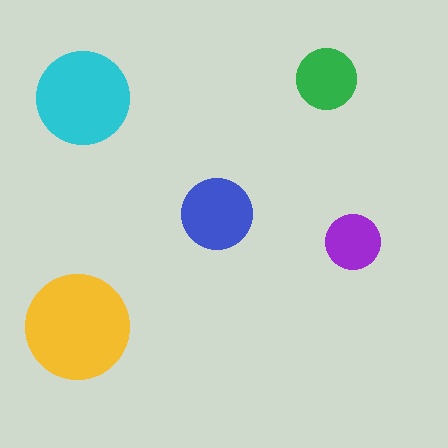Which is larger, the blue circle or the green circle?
The blue one.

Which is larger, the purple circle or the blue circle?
The blue one.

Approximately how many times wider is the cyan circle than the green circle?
About 1.5 times wider.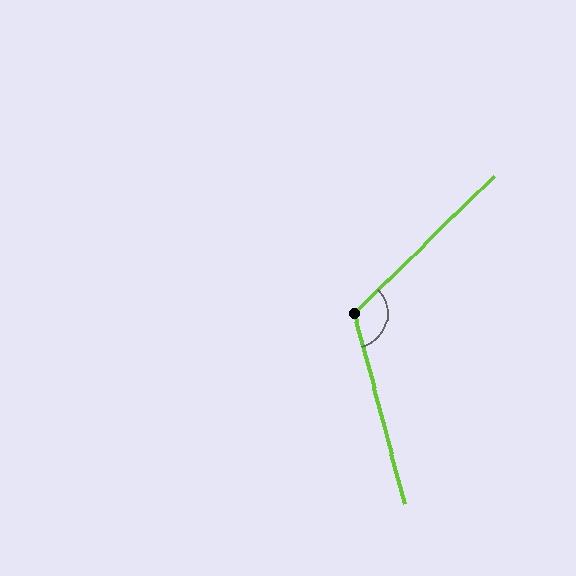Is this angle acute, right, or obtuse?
It is obtuse.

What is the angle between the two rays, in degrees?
Approximately 120 degrees.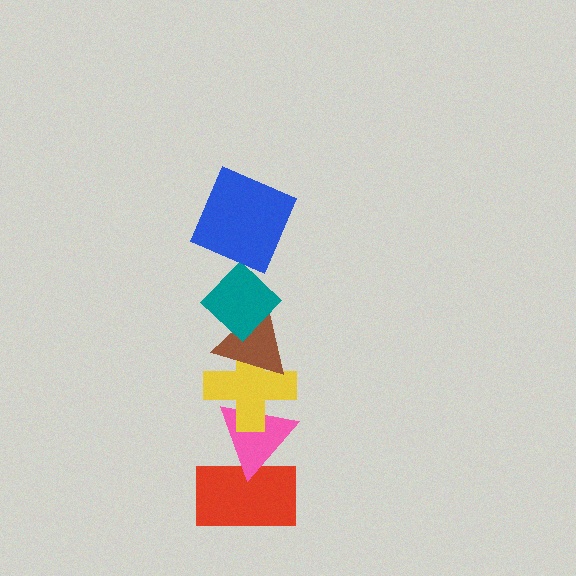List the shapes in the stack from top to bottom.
From top to bottom: the blue square, the teal diamond, the brown triangle, the yellow cross, the pink triangle, the red rectangle.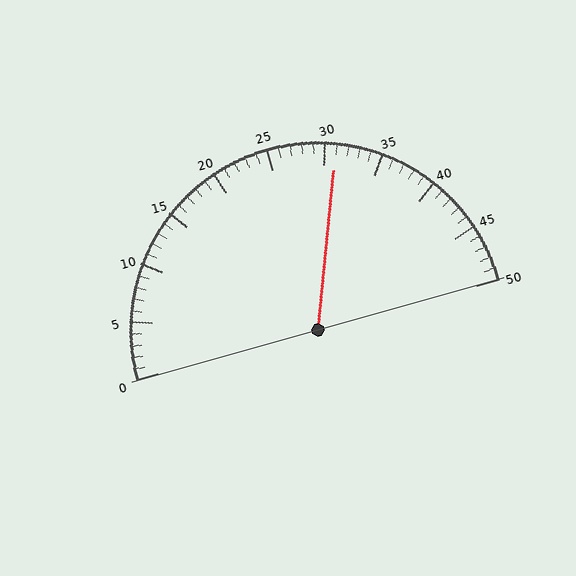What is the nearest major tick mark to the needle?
The nearest major tick mark is 30.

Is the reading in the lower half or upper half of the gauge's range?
The reading is in the upper half of the range (0 to 50).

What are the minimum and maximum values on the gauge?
The gauge ranges from 0 to 50.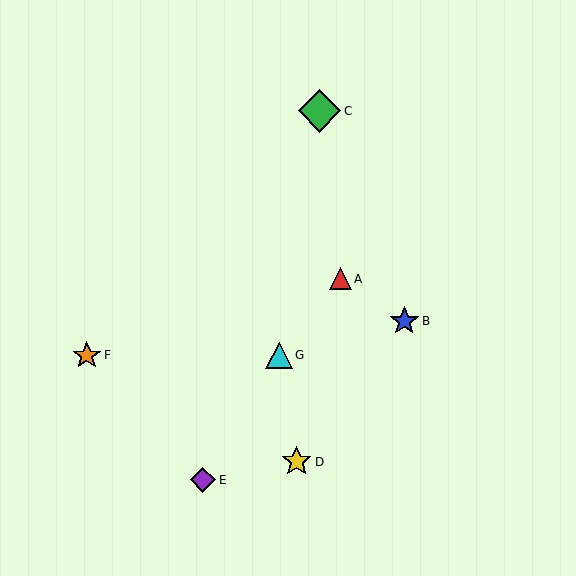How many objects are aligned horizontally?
2 objects (F, G) are aligned horizontally.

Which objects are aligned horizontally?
Objects F, G are aligned horizontally.